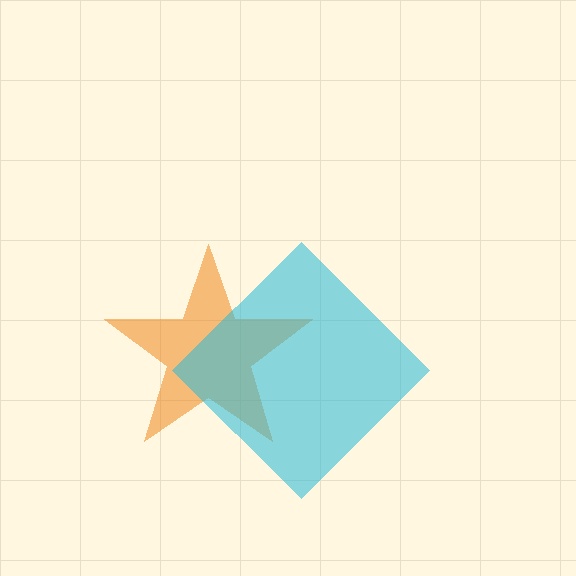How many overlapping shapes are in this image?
There are 2 overlapping shapes in the image.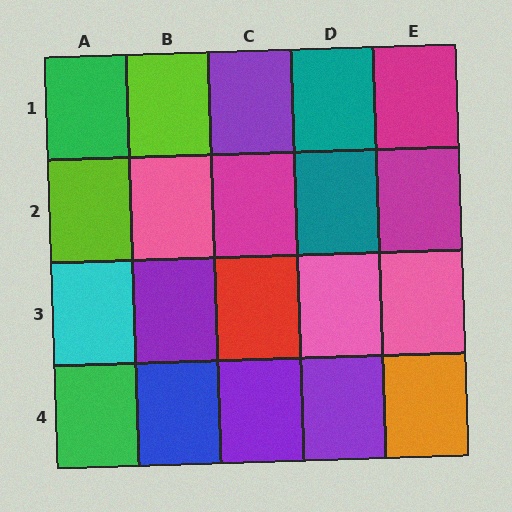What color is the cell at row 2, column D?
Teal.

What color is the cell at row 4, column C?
Purple.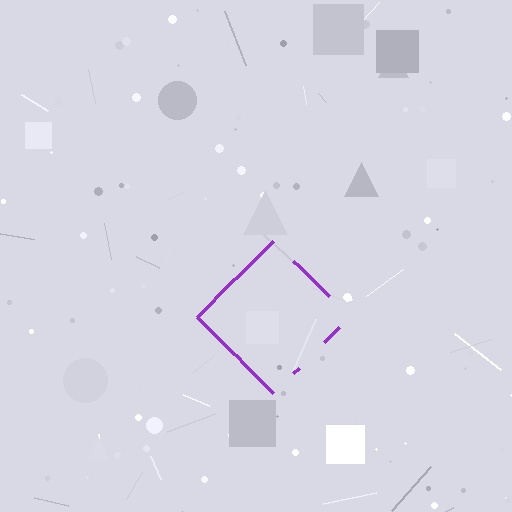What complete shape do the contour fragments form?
The contour fragments form a diamond.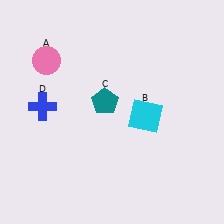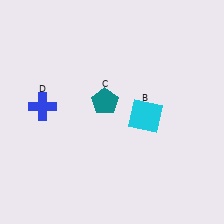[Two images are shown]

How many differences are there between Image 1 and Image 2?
There is 1 difference between the two images.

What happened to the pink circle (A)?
The pink circle (A) was removed in Image 2. It was in the top-left area of Image 1.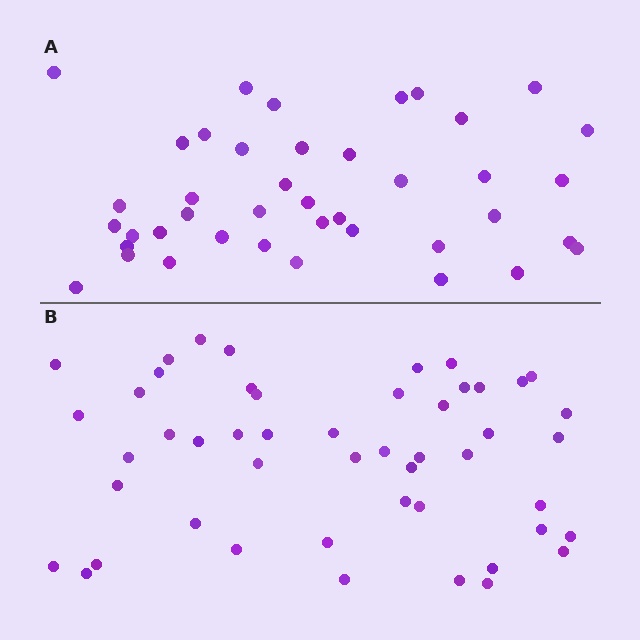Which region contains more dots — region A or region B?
Region B (the bottom region) has more dots.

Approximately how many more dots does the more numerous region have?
Region B has roughly 8 or so more dots than region A.